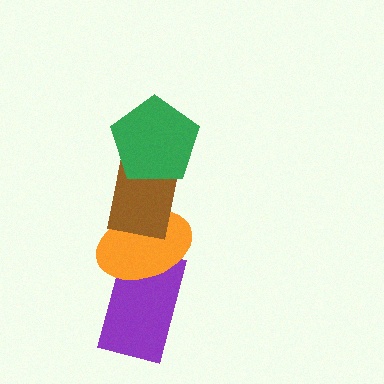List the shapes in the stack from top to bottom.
From top to bottom: the green pentagon, the brown rectangle, the orange ellipse, the purple rectangle.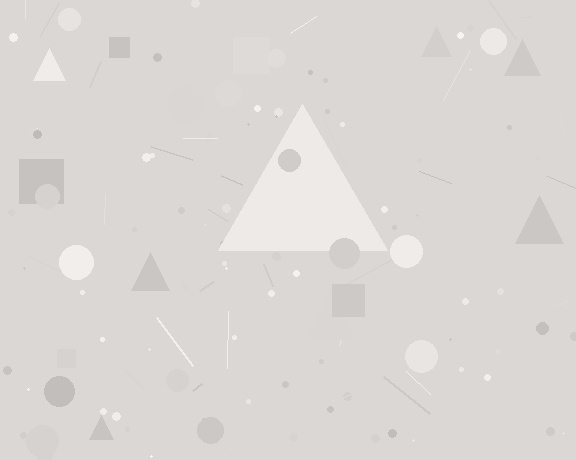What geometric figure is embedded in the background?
A triangle is embedded in the background.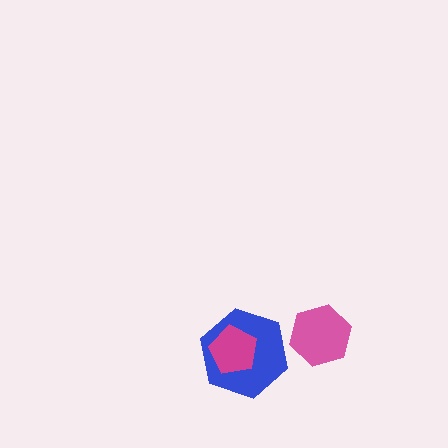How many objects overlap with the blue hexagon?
1 object overlaps with the blue hexagon.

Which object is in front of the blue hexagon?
The magenta pentagon is in front of the blue hexagon.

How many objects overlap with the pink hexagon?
0 objects overlap with the pink hexagon.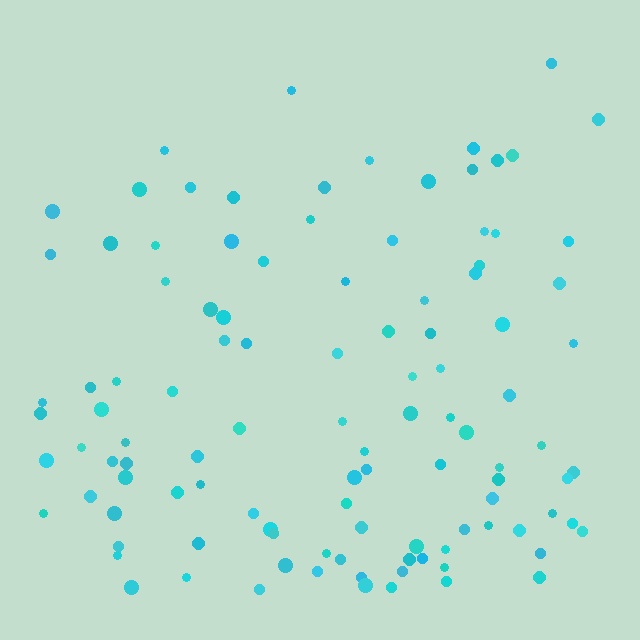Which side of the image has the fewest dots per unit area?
The top.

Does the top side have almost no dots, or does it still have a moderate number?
Still a moderate number, just noticeably fewer than the bottom.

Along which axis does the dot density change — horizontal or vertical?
Vertical.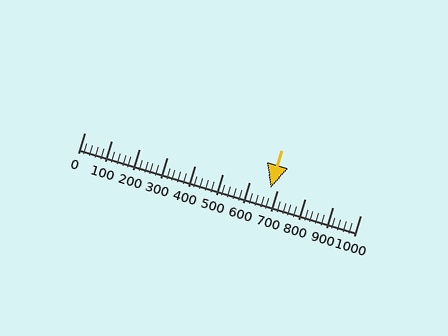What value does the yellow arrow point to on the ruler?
The yellow arrow points to approximately 677.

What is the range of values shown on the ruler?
The ruler shows values from 0 to 1000.